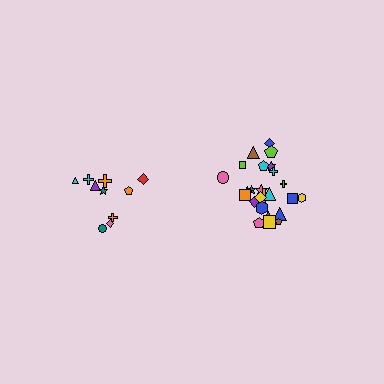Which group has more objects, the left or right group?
The right group.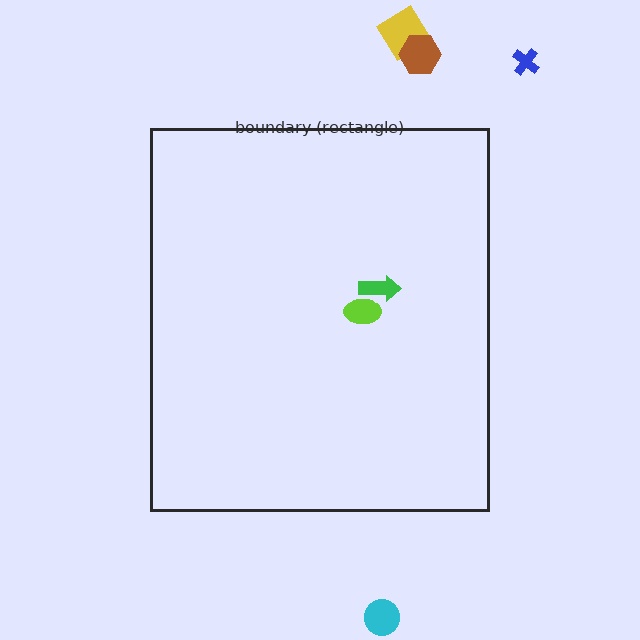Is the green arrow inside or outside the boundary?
Inside.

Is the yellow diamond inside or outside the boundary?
Outside.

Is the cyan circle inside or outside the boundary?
Outside.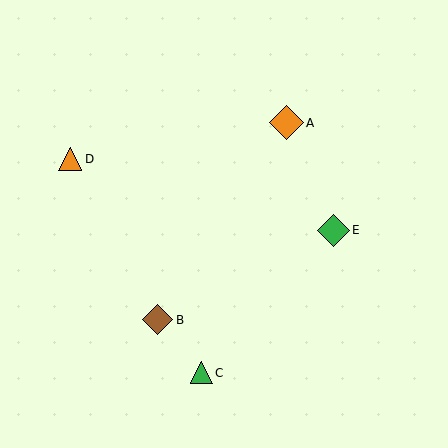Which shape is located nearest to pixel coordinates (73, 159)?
The orange triangle (labeled D) at (70, 159) is nearest to that location.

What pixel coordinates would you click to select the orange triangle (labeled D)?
Click at (70, 159) to select the orange triangle D.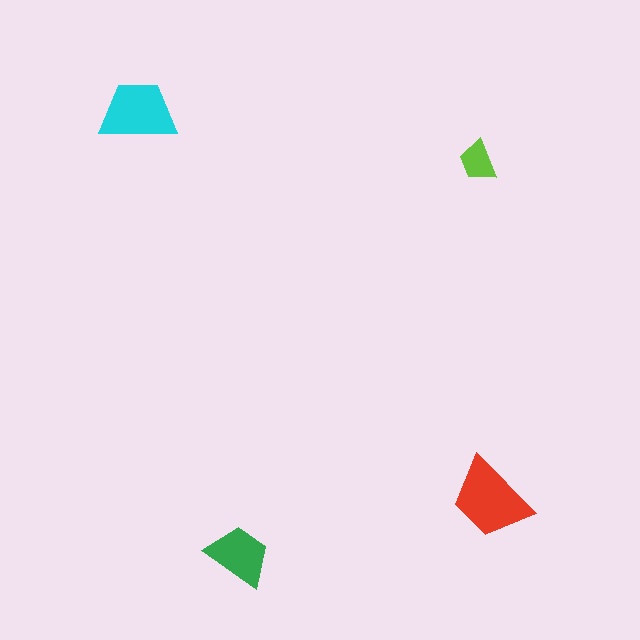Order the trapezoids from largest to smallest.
the red one, the cyan one, the green one, the lime one.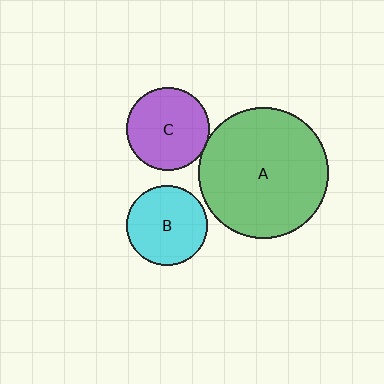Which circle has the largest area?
Circle A (green).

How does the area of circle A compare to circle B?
Approximately 2.6 times.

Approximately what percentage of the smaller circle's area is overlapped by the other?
Approximately 5%.